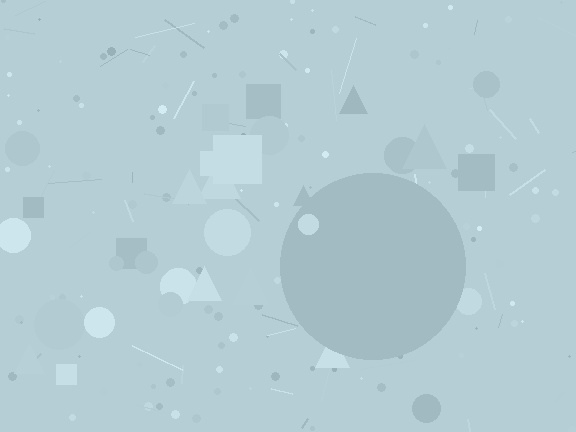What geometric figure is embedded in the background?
A circle is embedded in the background.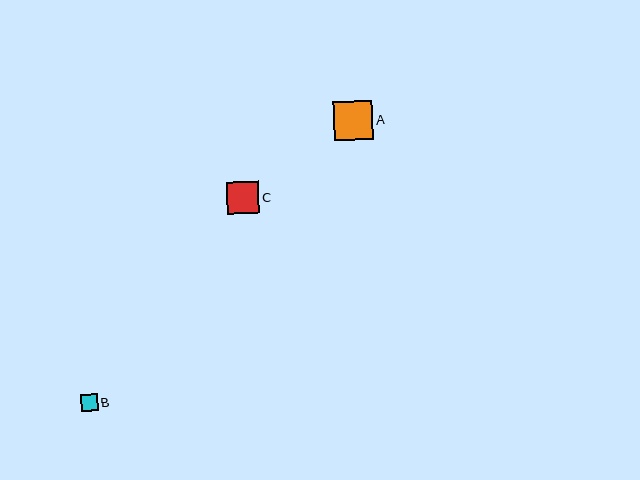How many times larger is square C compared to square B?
Square C is approximately 2.0 times the size of square B.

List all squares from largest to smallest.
From largest to smallest: A, C, B.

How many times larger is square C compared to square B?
Square C is approximately 2.0 times the size of square B.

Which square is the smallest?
Square B is the smallest with a size of approximately 17 pixels.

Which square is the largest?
Square A is the largest with a size of approximately 39 pixels.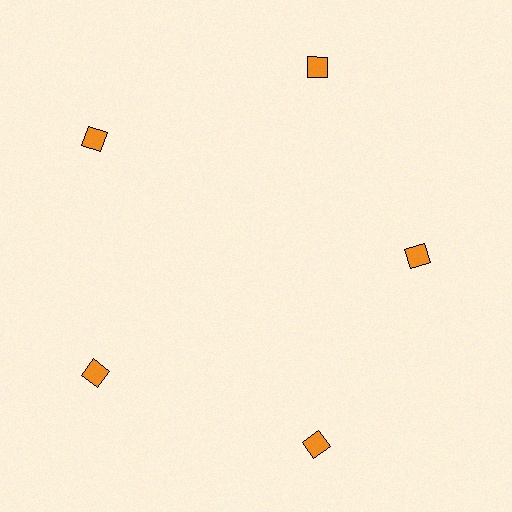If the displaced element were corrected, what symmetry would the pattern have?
It would have 5-fold rotational symmetry — the pattern would map onto itself every 72 degrees.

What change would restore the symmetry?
The symmetry would be restored by moving it outward, back onto the ring so that all 5 squares sit at equal angles and equal distance from the center.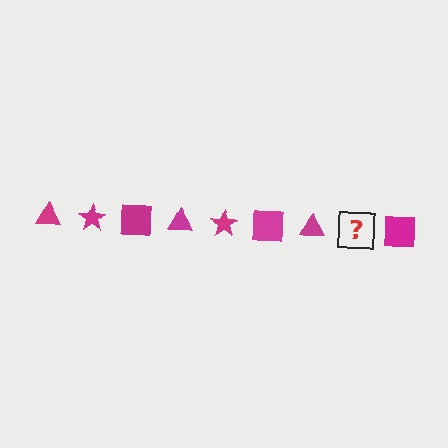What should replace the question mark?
The question mark should be replaced with a magenta star.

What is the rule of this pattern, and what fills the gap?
The rule is that the pattern cycles through triangle, star, square shapes in magenta. The gap should be filled with a magenta star.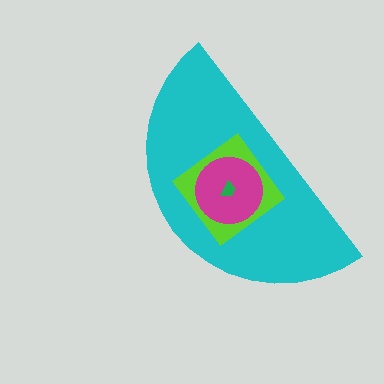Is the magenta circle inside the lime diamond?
Yes.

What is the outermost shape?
The cyan semicircle.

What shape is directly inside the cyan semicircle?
The lime diamond.